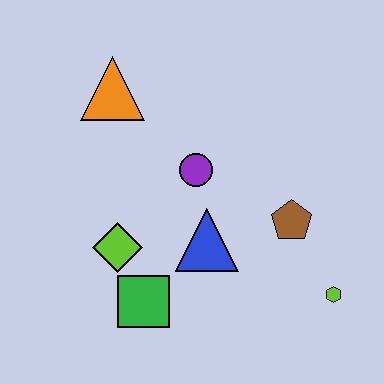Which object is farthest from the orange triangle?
The lime hexagon is farthest from the orange triangle.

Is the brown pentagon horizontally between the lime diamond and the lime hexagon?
Yes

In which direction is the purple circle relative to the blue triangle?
The purple circle is above the blue triangle.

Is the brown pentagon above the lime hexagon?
Yes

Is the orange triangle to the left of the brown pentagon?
Yes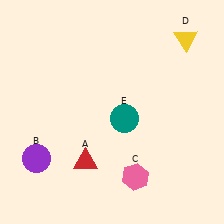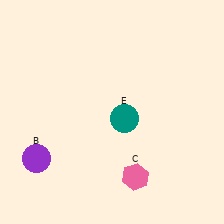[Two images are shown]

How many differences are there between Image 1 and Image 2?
There are 2 differences between the two images.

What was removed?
The yellow triangle (D), the red triangle (A) were removed in Image 2.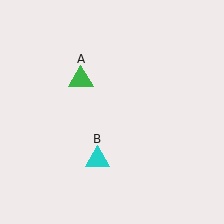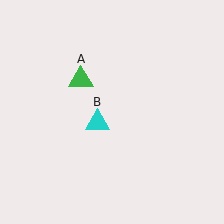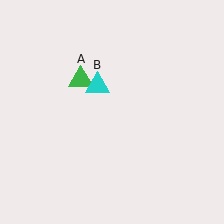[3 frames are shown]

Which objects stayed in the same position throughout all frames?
Green triangle (object A) remained stationary.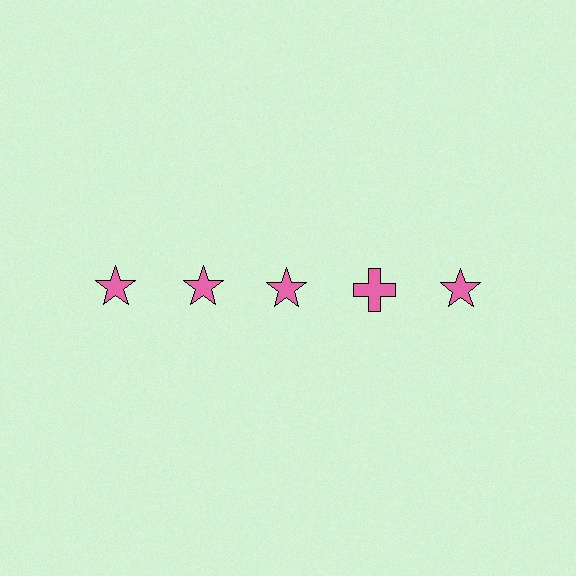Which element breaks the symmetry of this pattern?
The pink cross in the top row, second from right column breaks the symmetry. All other shapes are pink stars.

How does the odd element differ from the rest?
It has a different shape: cross instead of star.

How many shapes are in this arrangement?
There are 5 shapes arranged in a grid pattern.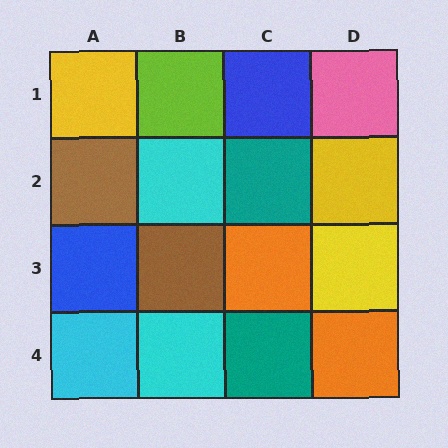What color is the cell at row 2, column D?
Yellow.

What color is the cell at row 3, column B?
Brown.